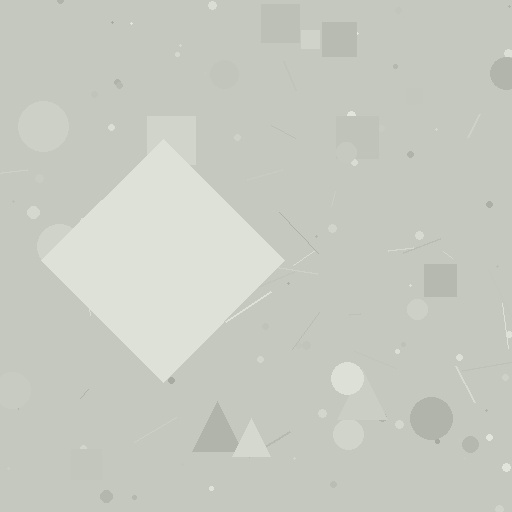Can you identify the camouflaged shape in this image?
The camouflaged shape is a diamond.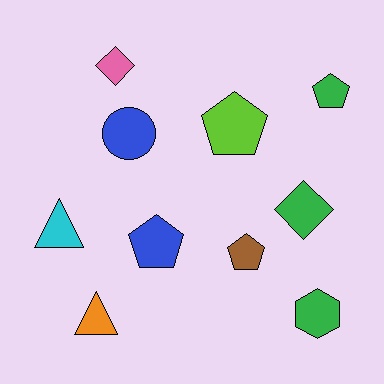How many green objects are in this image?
There are 3 green objects.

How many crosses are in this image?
There are no crosses.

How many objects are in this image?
There are 10 objects.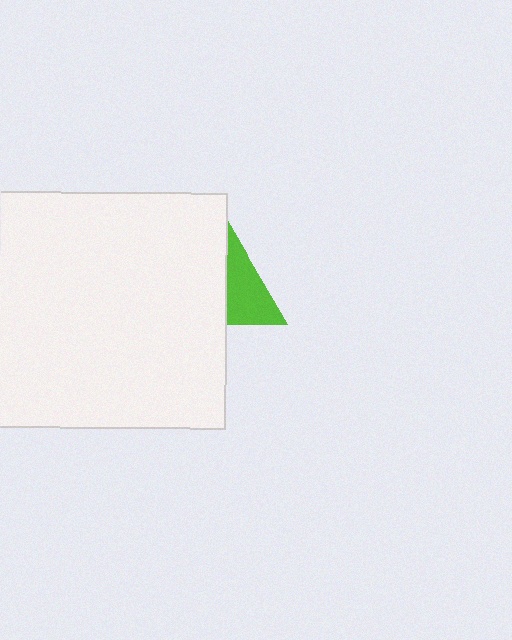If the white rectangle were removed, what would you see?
You would see the complete lime triangle.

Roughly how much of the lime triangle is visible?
About half of it is visible (roughly 49%).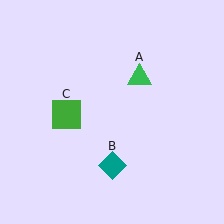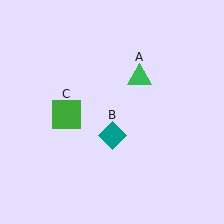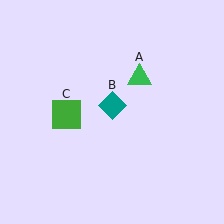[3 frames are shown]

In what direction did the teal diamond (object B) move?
The teal diamond (object B) moved up.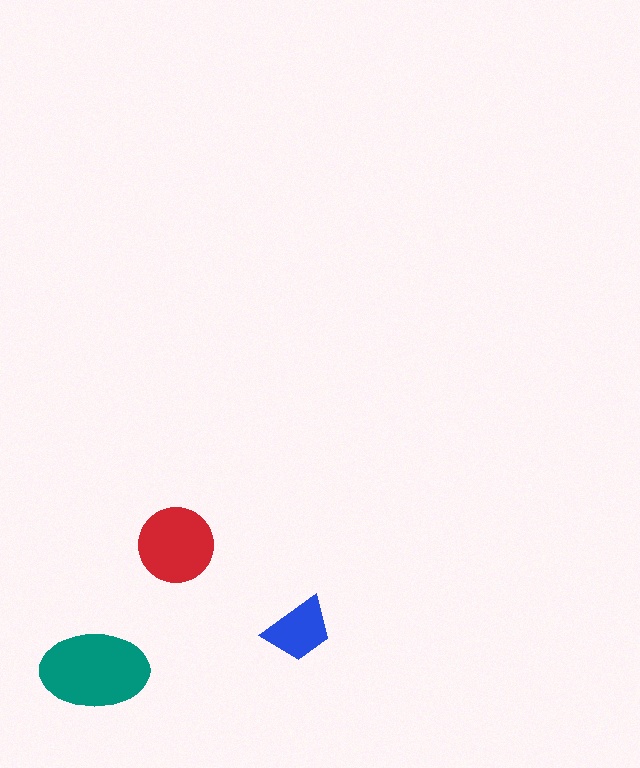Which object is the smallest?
The blue trapezoid.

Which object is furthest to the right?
The blue trapezoid is rightmost.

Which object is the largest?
The teal ellipse.